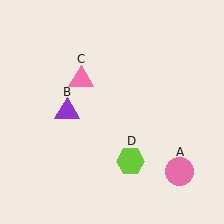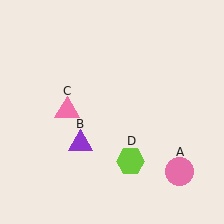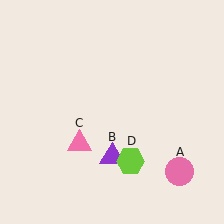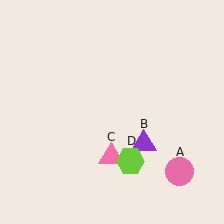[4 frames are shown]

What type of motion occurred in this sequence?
The purple triangle (object B), pink triangle (object C) rotated counterclockwise around the center of the scene.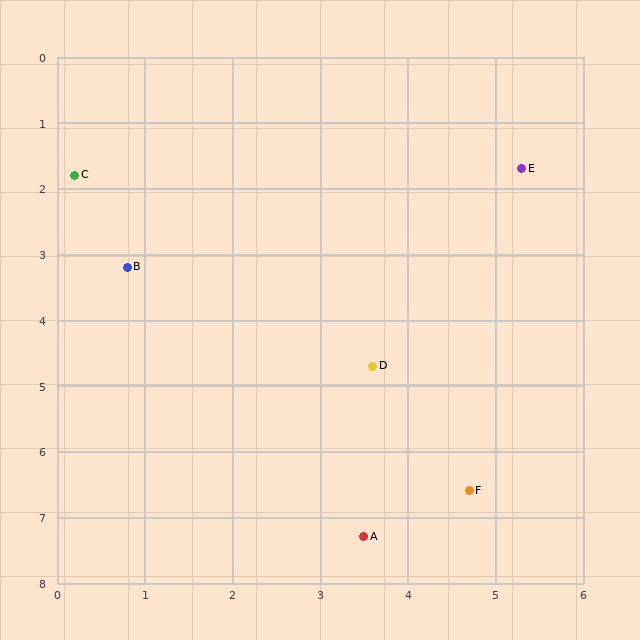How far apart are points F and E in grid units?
Points F and E are about 4.9 grid units apart.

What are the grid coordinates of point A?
Point A is at approximately (3.5, 7.3).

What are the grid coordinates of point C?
Point C is at approximately (0.2, 1.8).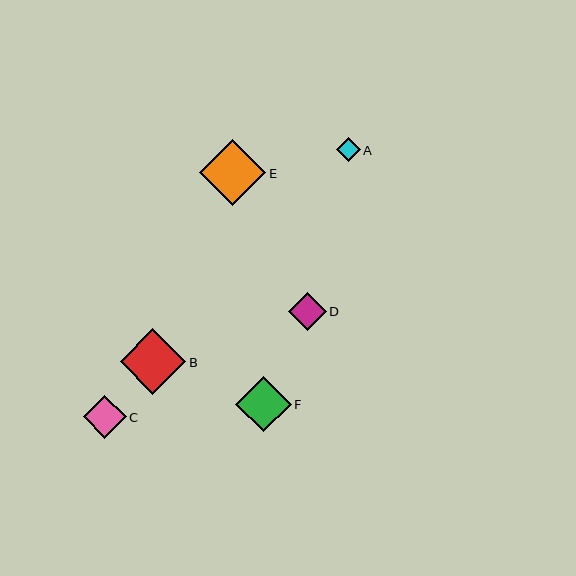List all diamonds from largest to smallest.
From largest to smallest: E, B, F, C, D, A.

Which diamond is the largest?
Diamond E is the largest with a size of approximately 66 pixels.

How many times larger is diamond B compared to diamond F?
Diamond B is approximately 1.2 times the size of diamond F.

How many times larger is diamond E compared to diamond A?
Diamond E is approximately 2.8 times the size of diamond A.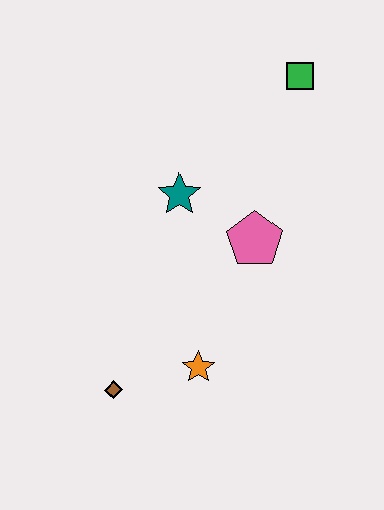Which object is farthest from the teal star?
The brown diamond is farthest from the teal star.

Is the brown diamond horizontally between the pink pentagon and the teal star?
No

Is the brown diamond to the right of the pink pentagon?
No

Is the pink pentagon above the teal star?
No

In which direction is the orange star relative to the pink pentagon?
The orange star is below the pink pentagon.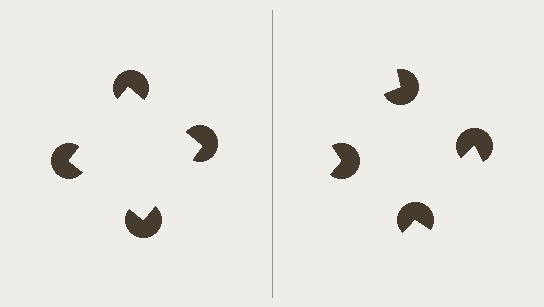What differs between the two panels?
The pac-man discs are positioned identically on both sides; only the wedge orientations differ. On the left they align to a square; on the right they are misaligned.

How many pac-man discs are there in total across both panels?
8 — 4 on each side.